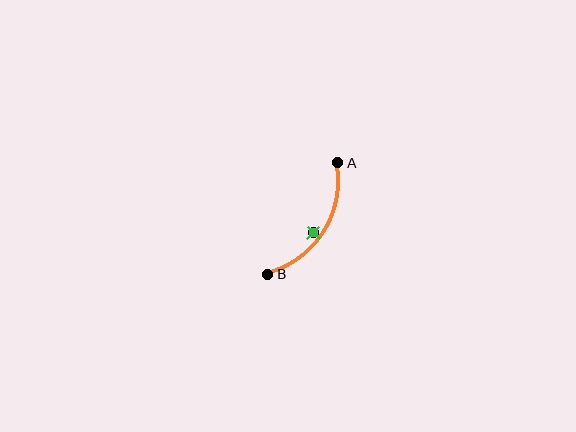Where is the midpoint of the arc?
The arc midpoint is the point on the curve farthest from the straight line joining A and B. It sits to the right of that line.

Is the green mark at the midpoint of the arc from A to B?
No — the green mark does not lie on the arc at all. It sits slightly inside the curve.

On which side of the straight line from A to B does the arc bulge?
The arc bulges to the right of the straight line connecting A and B.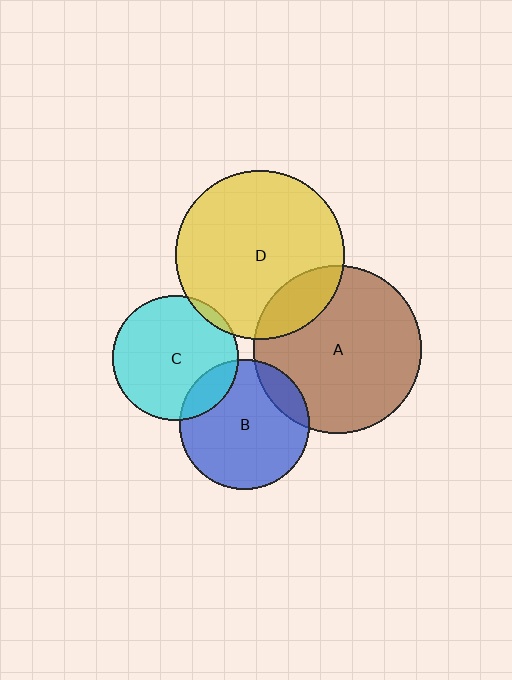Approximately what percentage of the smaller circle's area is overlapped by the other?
Approximately 15%.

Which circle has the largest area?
Circle D (yellow).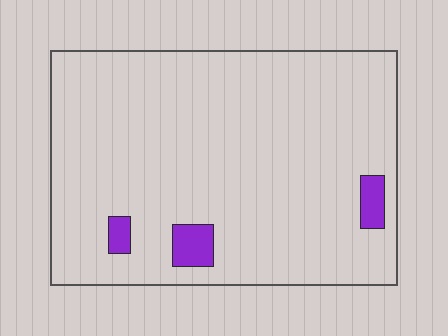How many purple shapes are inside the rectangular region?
3.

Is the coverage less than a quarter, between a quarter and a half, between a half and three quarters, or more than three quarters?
Less than a quarter.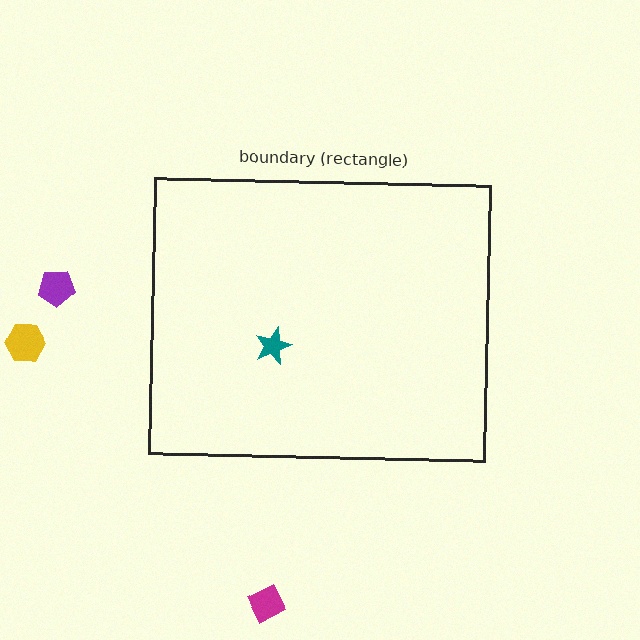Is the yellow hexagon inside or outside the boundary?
Outside.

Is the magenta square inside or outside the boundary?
Outside.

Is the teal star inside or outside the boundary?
Inside.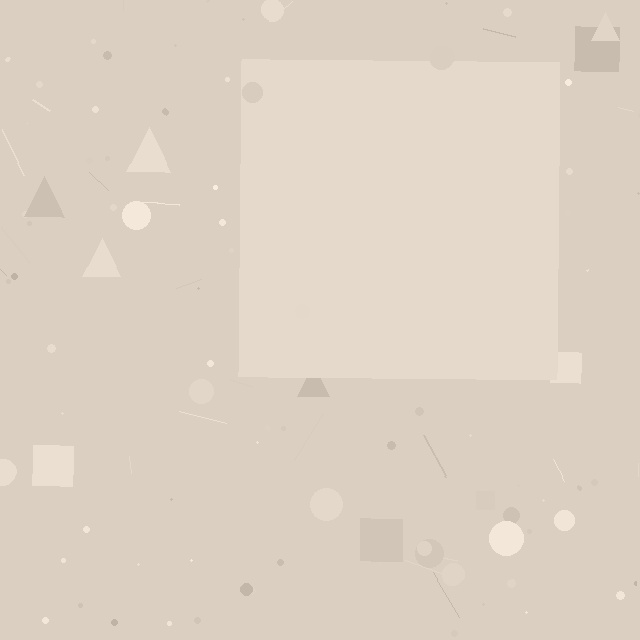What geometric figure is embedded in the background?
A square is embedded in the background.